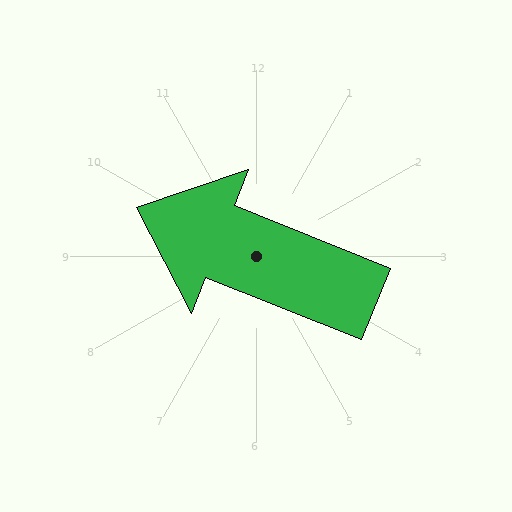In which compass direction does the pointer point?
West.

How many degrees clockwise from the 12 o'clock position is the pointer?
Approximately 292 degrees.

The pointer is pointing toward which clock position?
Roughly 10 o'clock.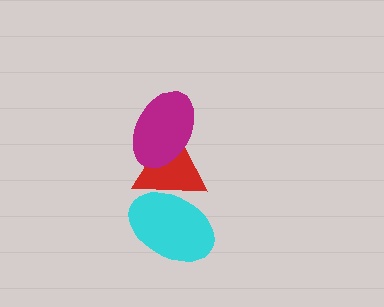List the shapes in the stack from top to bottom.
From top to bottom: the magenta ellipse, the red triangle, the cyan ellipse.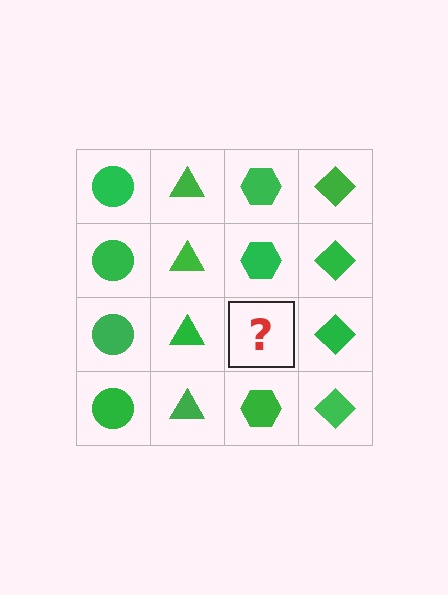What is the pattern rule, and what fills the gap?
The rule is that each column has a consistent shape. The gap should be filled with a green hexagon.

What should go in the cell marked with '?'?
The missing cell should contain a green hexagon.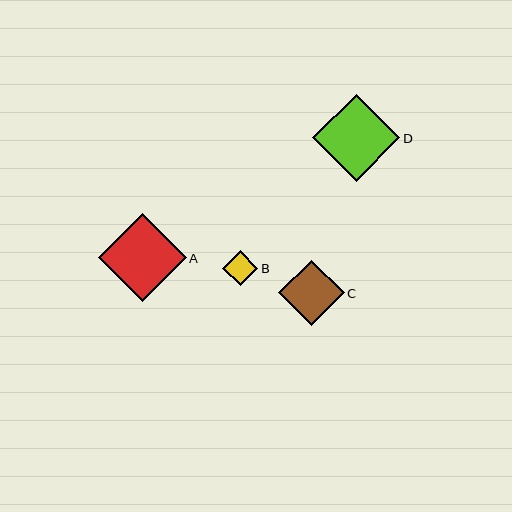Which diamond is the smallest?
Diamond B is the smallest with a size of approximately 35 pixels.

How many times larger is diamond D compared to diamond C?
Diamond D is approximately 1.3 times the size of diamond C.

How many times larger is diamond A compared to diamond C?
Diamond A is approximately 1.3 times the size of diamond C.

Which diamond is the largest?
Diamond A is the largest with a size of approximately 88 pixels.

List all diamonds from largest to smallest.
From largest to smallest: A, D, C, B.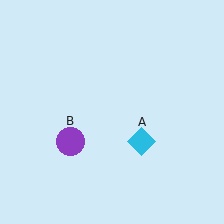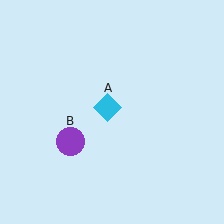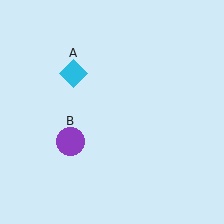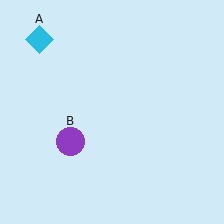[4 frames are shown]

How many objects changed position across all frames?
1 object changed position: cyan diamond (object A).